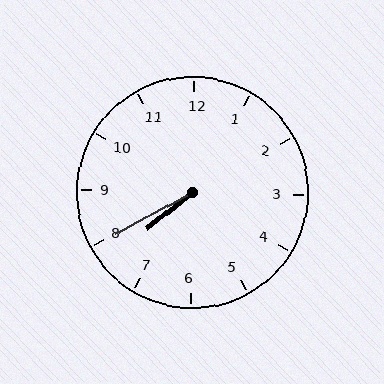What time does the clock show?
7:40.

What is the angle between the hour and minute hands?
Approximately 10 degrees.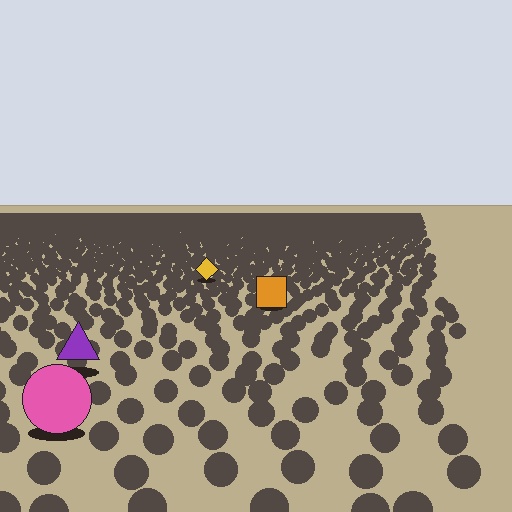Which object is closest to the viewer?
The pink circle is closest. The texture marks near it are larger and more spread out.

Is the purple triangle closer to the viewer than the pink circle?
No. The pink circle is closer — you can tell from the texture gradient: the ground texture is coarser near it.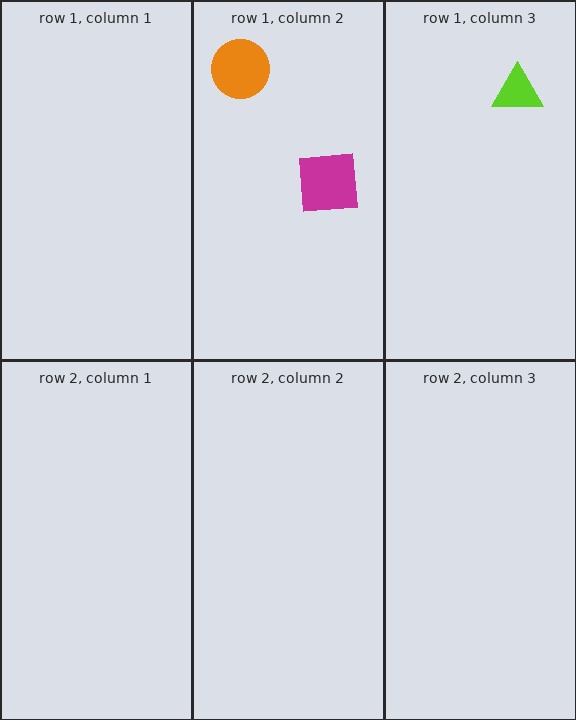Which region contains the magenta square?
The row 1, column 2 region.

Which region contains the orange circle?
The row 1, column 2 region.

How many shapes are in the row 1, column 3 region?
1.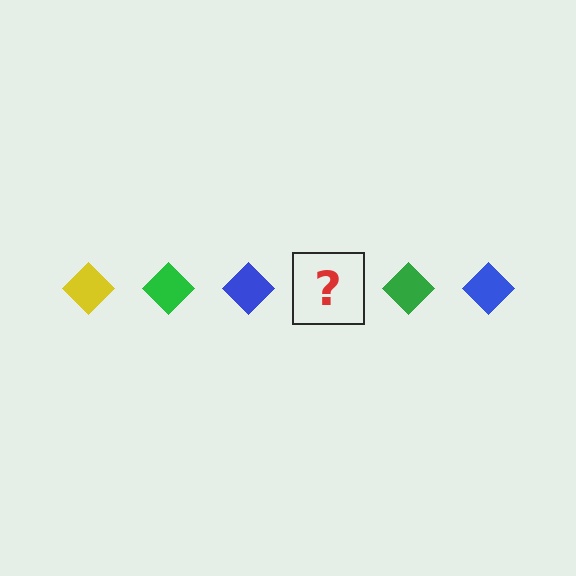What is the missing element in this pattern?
The missing element is a yellow diamond.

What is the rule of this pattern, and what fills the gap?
The rule is that the pattern cycles through yellow, green, blue diamonds. The gap should be filled with a yellow diamond.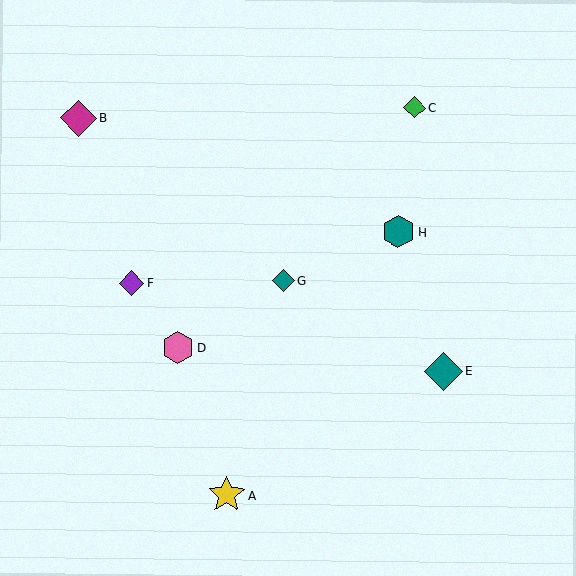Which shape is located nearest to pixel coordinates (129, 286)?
The purple diamond (labeled F) at (132, 283) is nearest to that location.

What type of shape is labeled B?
Shape B is a magenta diamond.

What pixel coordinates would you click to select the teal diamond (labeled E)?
Click at (444, 371) to select the teal diamond E.